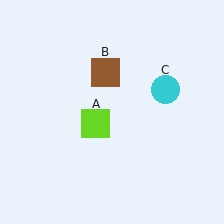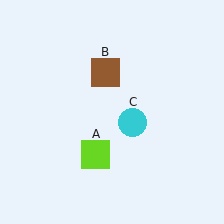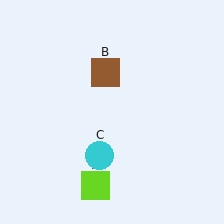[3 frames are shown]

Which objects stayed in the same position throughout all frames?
Brown square (object B) remained stationary.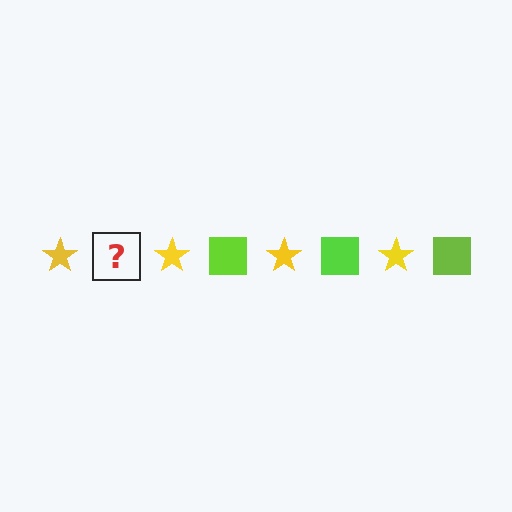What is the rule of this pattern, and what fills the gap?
The rule is that the pattern alternates between yellow star and lime square. The gap should be filled with a lime square.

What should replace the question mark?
The question mark should be replaced with a lime square.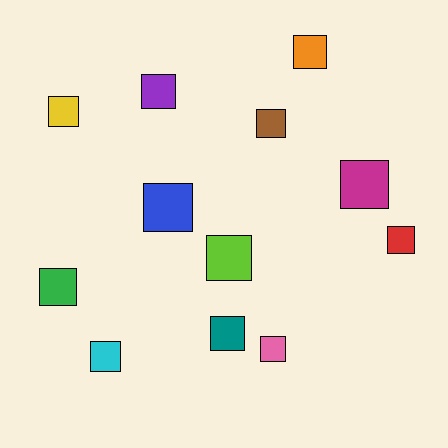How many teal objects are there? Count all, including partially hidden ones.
There is 1 teal object.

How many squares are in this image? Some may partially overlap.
There are 12 squares.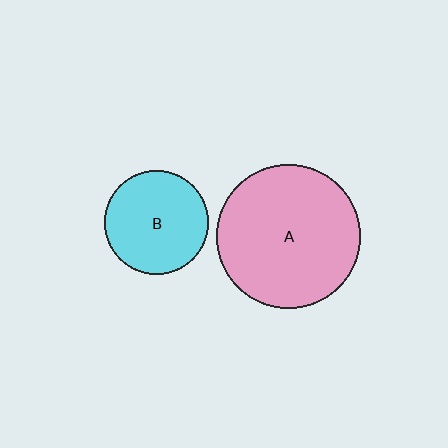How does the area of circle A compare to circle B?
Approximately 1.9 times.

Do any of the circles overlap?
No, none of the circles overlap.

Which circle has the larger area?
Circle A (pink).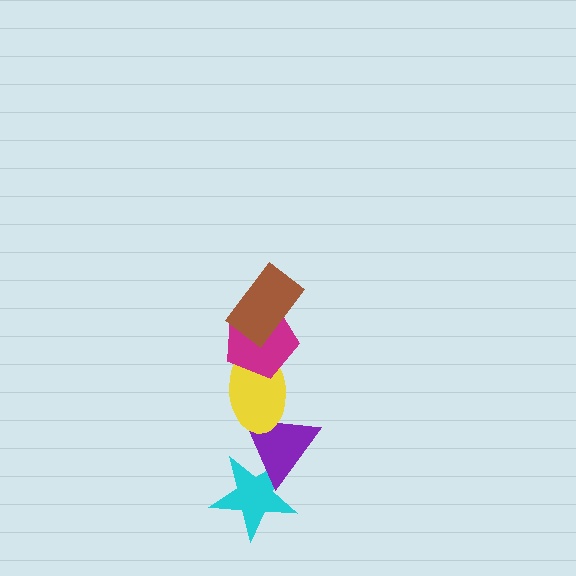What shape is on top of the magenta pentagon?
The brown rectangle is on top of the magenta pentagon.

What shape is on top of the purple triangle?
The yellow ellipse is on top of the purple triangle.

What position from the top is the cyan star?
The cyan star is 5th from the top.